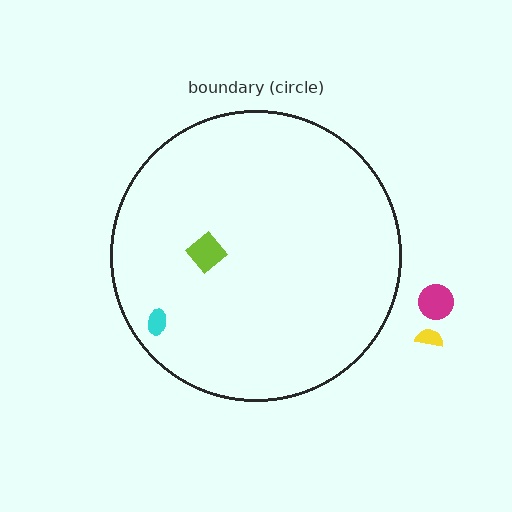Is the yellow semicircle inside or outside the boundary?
Outside.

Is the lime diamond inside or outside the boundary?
Inside.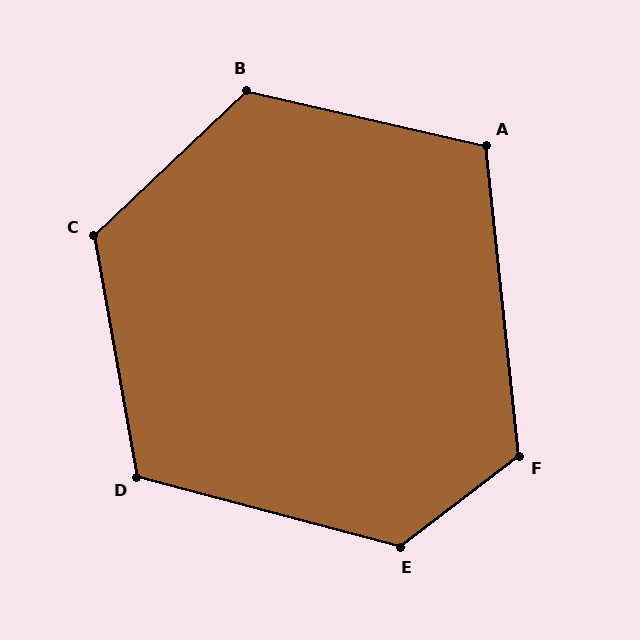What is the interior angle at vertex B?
Approximately 123 degrees (obtuse).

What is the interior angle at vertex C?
Approximately 124 degrees (obtuse).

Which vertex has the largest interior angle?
E, at approximately 127 degrees.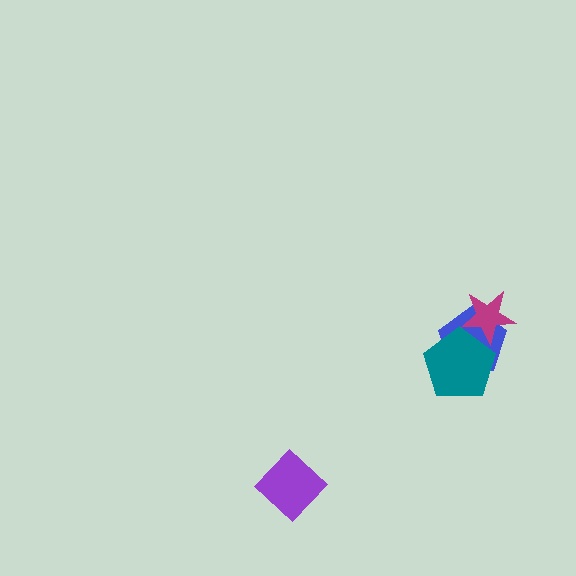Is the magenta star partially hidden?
Yes, it is partially covered by another shape.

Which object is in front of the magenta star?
The teal pentagon is in front of the magenta star.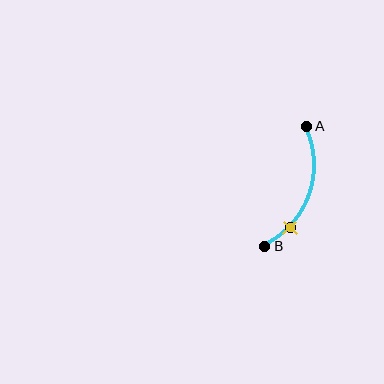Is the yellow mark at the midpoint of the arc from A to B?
No. The yellow mark lies on the arc but is closer to endpoint B. The arc midpoint would be at the point on the curve equidistant along the arc from both A and B.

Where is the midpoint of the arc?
The arc midpoint is the point on the curve farthest from the straight line joining A and B. It sits to the right of that line.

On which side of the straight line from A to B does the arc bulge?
The arc bulges to the right of the straight line connecting A and B.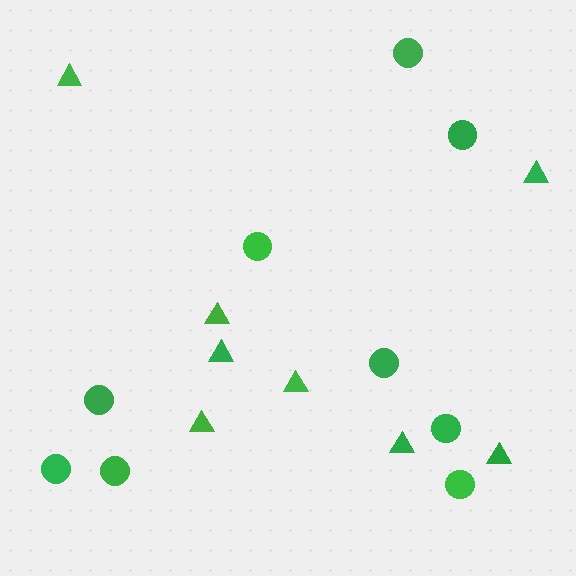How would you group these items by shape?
There are 2 groups: one group of triangles (8) and one group of circles (9).